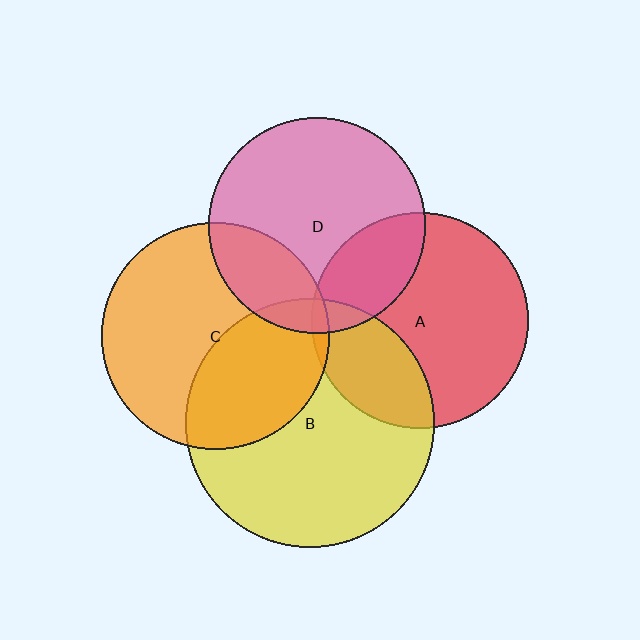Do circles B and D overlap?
Yes.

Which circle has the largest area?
Circle B (yellow).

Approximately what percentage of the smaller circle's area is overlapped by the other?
Approximately 10%.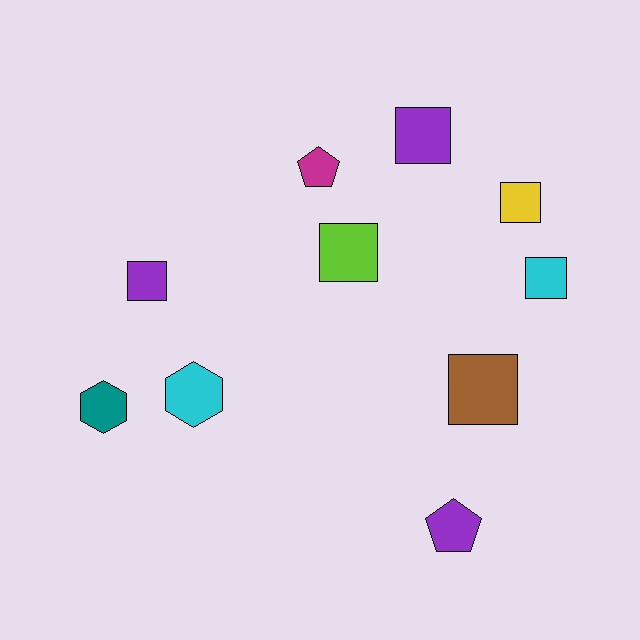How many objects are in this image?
There are 10 objects.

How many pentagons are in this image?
There are 2 pentagons.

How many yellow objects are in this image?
There is 1 yellow object.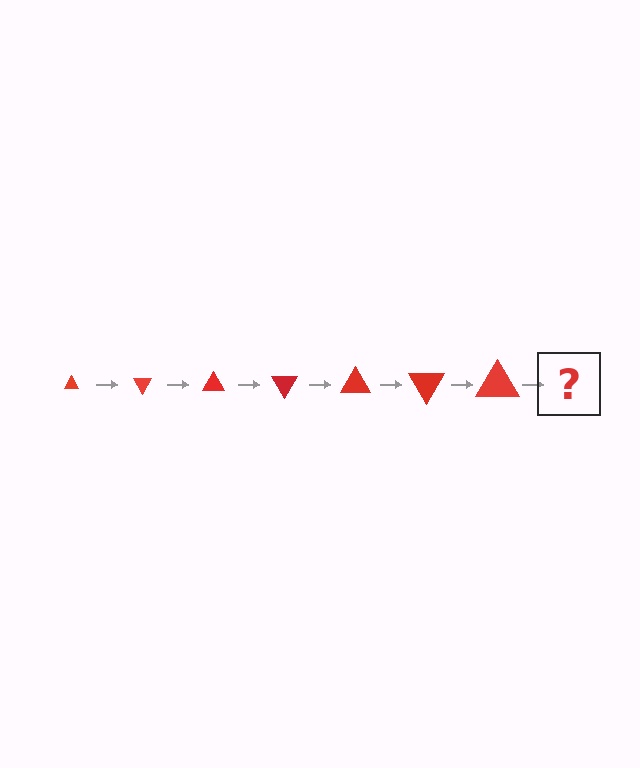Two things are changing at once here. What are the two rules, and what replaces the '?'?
The two rules are that the triangle grows larger each step and it rotates 60 degrees each step. The '?' should be a triangle, larger than the previous one and rotated 420 degrees from the start.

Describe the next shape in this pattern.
It should be a triangle, larger than the previous one and rotated 420 degrees from the start.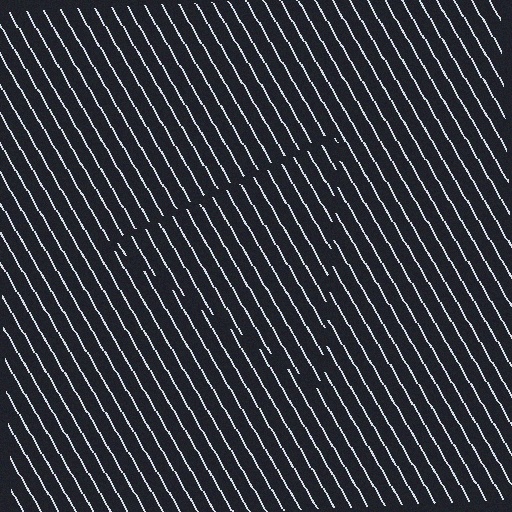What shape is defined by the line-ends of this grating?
An illusory triangle. The interior of the shape contains the same grating, shifted by half a period — the contour is defined by the phase discontinuity where line-ends from the inner and outer gratings abut.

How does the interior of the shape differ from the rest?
The interior of the shape contains the same grating, shifted by half a period — the contour is defined by the phase discontinuity where line-ends from the inner and outer gratings abut.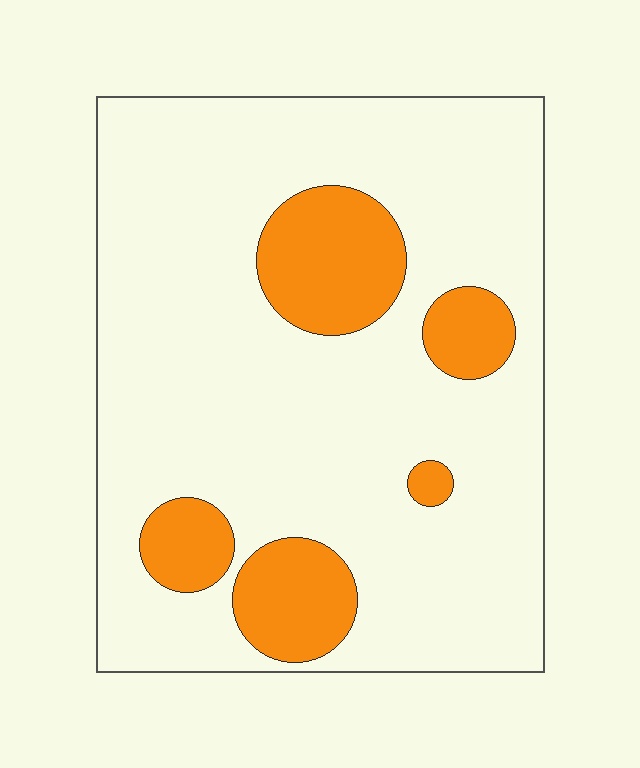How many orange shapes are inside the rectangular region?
5.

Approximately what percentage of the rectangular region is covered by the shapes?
Approximately 20%.